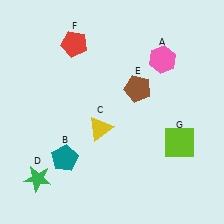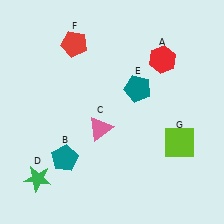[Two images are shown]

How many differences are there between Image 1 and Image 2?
There are 3 differences between the two images.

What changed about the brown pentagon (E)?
In Image 1, E is brown. In Image 2, it changed to teal.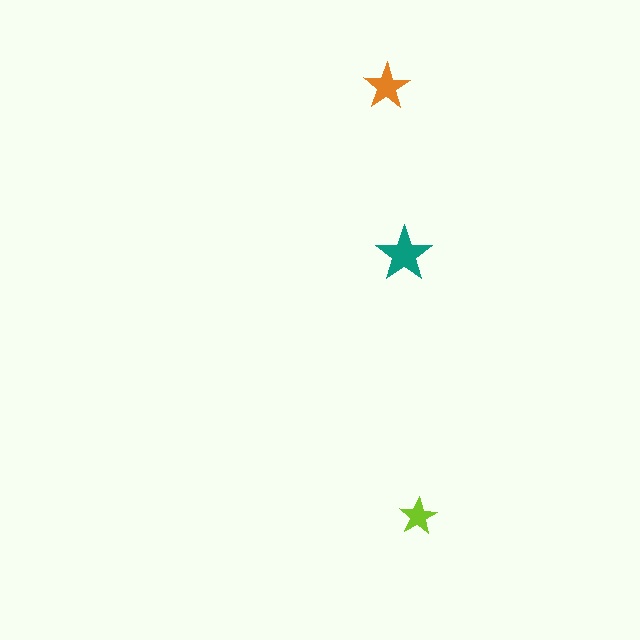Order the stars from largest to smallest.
the teal one, the orange one, the lime one.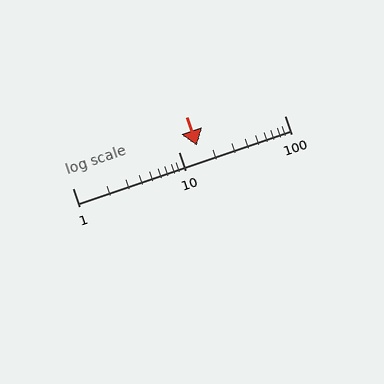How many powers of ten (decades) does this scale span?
The scale spans 2 decades, from 1 to 100.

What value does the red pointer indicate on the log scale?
The pointer indicates approximately 15.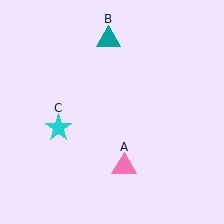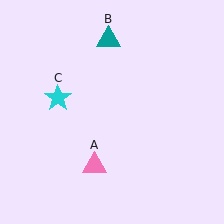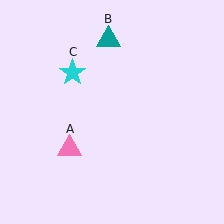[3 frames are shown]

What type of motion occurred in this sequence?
The pink triangle (object A), cyan star (object C) rotated clockwise around the center of the scene.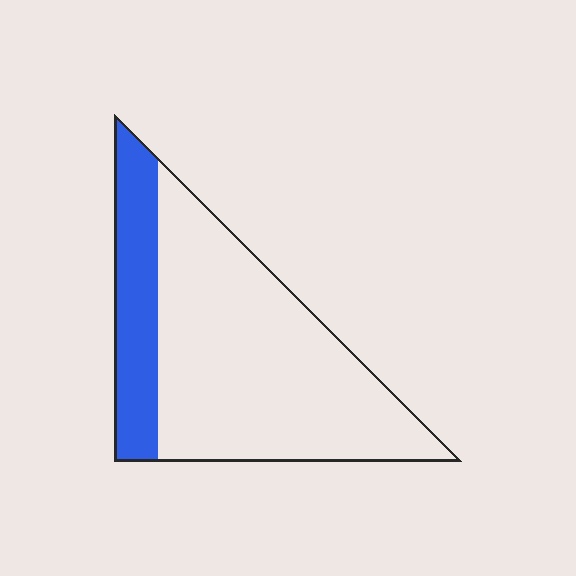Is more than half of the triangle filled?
No.